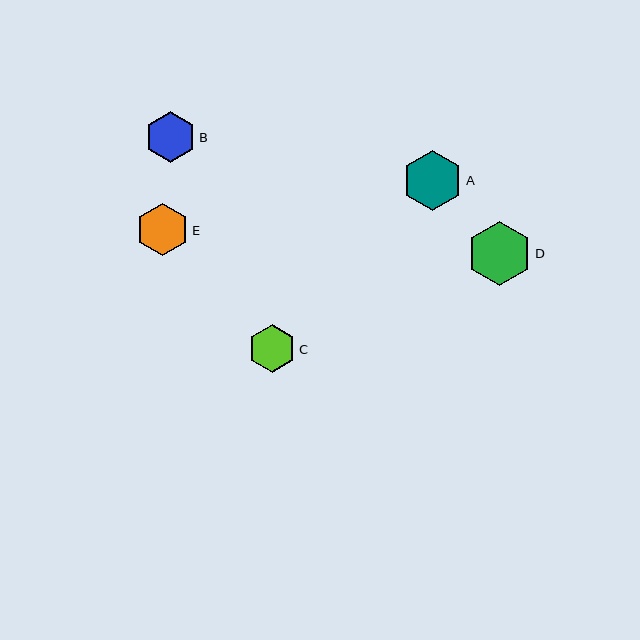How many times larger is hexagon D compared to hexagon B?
Hexagon D is approximately 1.3 times the size of hexagon B.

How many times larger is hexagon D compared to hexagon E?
Hexagon D is approximately 1.2 times the size of hexagon E.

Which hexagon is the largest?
Hexagon D is the largest with a size of approximately 65 pixels.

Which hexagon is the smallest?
Hexagon C is the smallest with a size of approximately 48 pixels.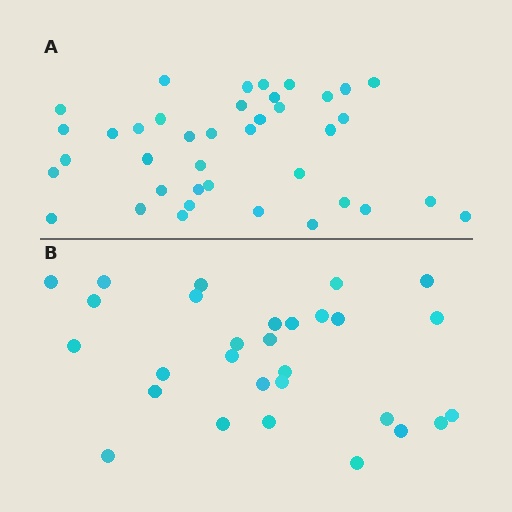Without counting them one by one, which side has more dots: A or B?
Region A (the top region) has more dots.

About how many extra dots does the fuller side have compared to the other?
Region A has roughly 10 or so more dots than region B.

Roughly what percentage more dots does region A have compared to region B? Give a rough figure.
About 35% more.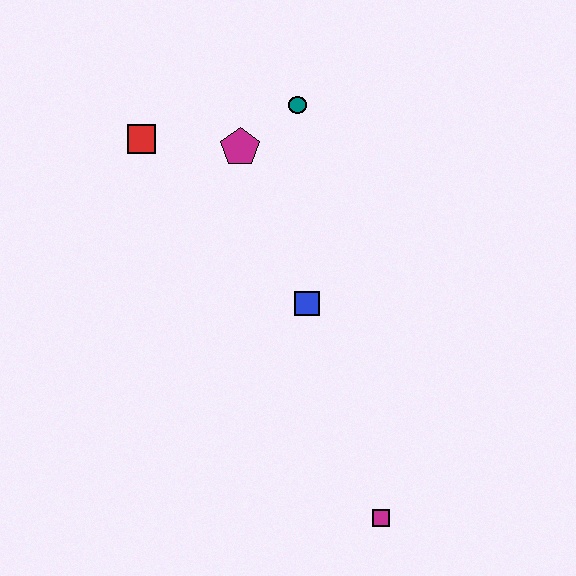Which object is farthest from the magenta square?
The red square is farthest from the magenta square.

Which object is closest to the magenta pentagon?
The teal circle is closest to the magenta pentagon.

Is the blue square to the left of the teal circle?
No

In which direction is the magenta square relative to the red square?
The magenta square is below the red square.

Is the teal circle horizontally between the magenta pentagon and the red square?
No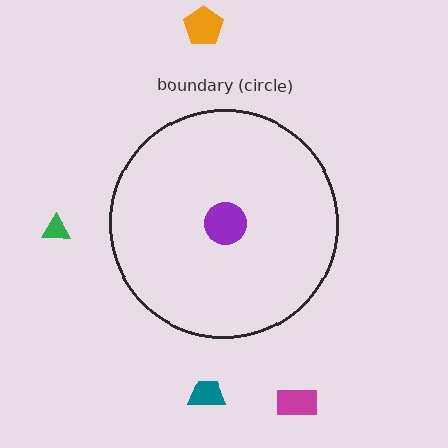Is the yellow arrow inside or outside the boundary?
Inside.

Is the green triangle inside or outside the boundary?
Outside.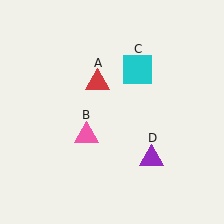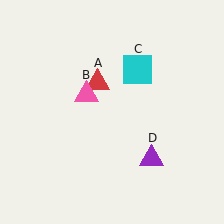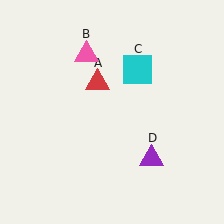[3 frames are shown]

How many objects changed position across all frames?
1 object changed position: pink triangle (object B).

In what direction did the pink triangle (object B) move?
The pink triangle (object B) moved up.